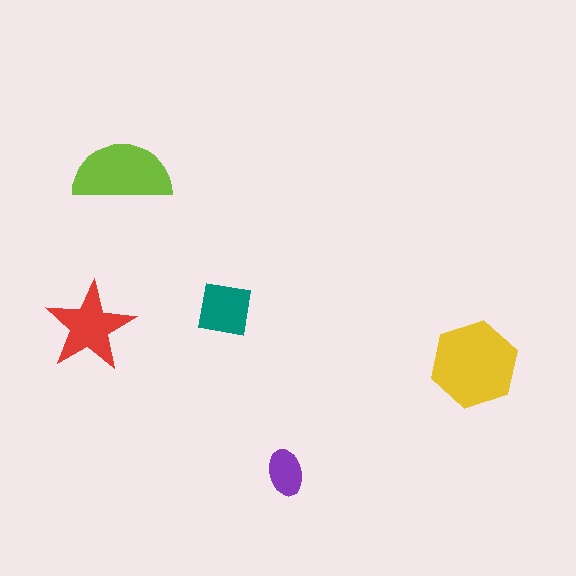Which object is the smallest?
The purple ellipse.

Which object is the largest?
The yellow hexagon.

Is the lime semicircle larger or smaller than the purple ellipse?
Larger.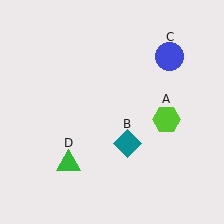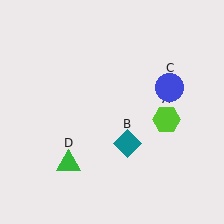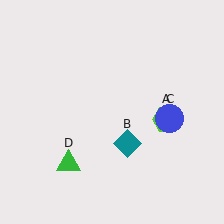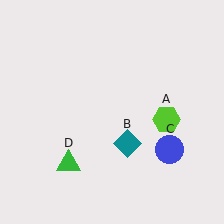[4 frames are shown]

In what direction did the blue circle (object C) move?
The blue circle (object C) moved down.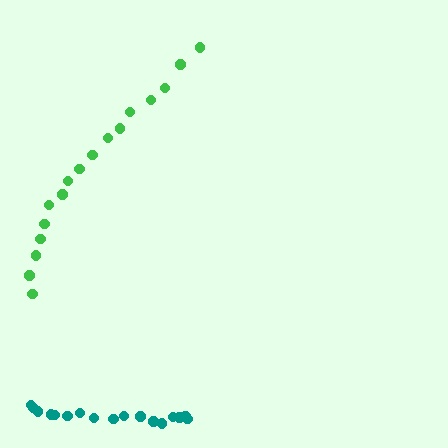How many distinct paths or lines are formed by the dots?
There are 2 distinct paths.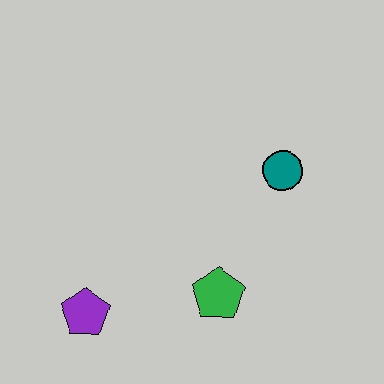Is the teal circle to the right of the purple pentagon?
Yes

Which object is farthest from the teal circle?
The purple pentagon is farthest from the teal circle.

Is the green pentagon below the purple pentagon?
No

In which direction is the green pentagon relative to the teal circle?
The green pentagon is below the teal circle.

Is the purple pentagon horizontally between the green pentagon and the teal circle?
No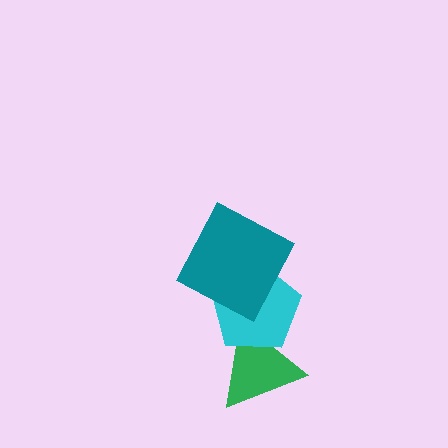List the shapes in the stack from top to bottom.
From top to bottom: the teal square, the cyan pentagon, the green triangle.